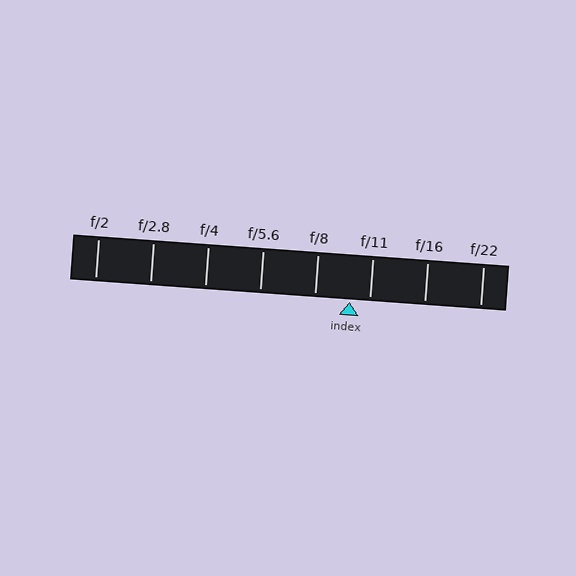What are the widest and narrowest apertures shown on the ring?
The widest aperture shown is f/2 and the narrowest is f/22.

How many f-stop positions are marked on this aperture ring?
There are 8 f-stop positions marked.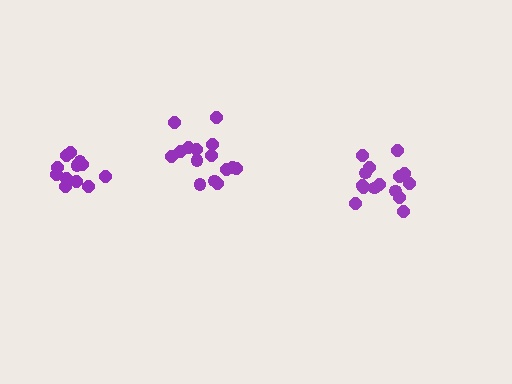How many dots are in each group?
Group 1: 15 dots, Group 2: 12 dots, Group 3: 15 dots (42 total).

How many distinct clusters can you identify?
There are 3 distinct clusters.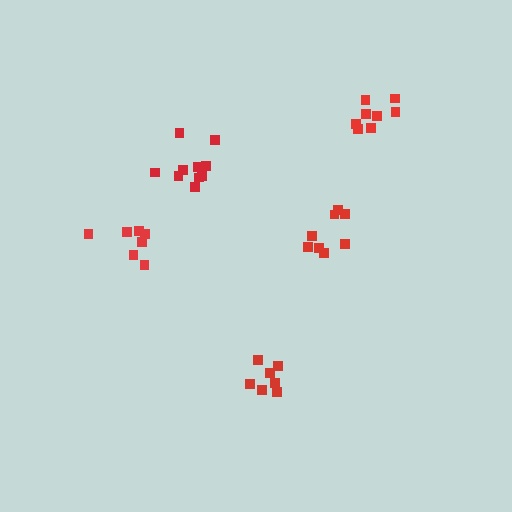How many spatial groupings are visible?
There are 5 spatial groupings.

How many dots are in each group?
Group 1: 10 dots, Group 2: 7 dots, Group 3: 7 dots, Group 4: 8 dots, Group 5: 8 dots (40 total).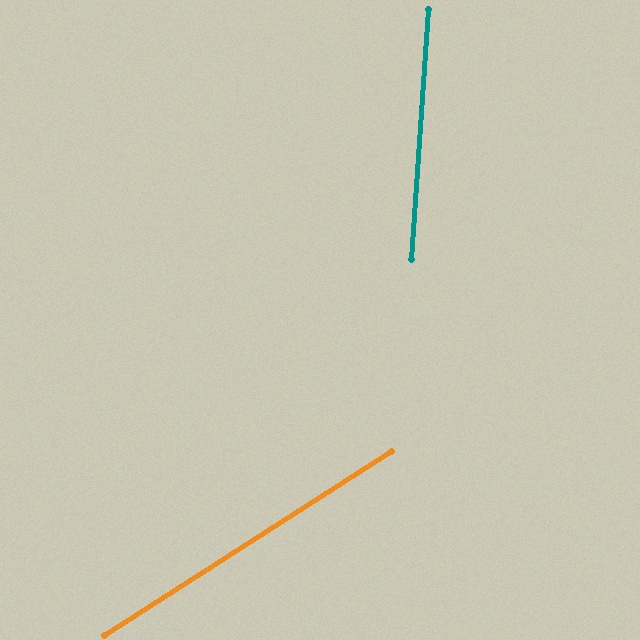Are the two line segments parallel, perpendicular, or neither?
Neither parallel nor perpendicular — they differ by about 53°.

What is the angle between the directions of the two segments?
Approximately 53 degrees.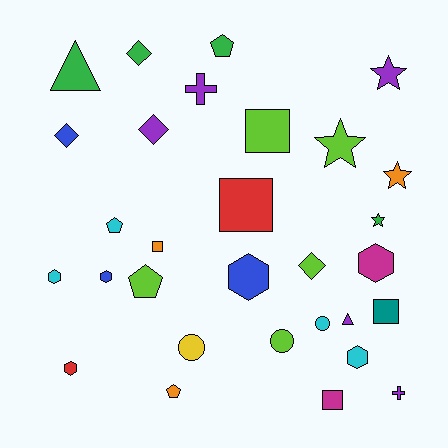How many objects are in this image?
There are 30 objects.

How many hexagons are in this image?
There are 6 hexagons.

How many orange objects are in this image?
There are 3 orange objects.